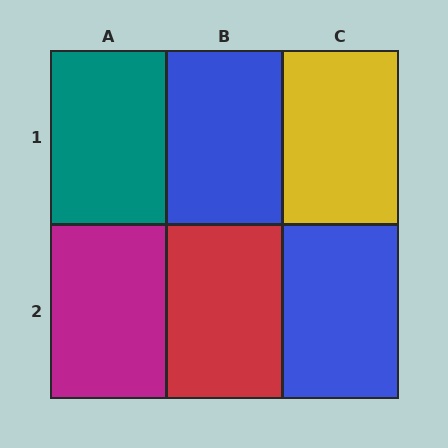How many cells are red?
1 cell is red.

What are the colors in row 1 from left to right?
Teal, blue, yellow.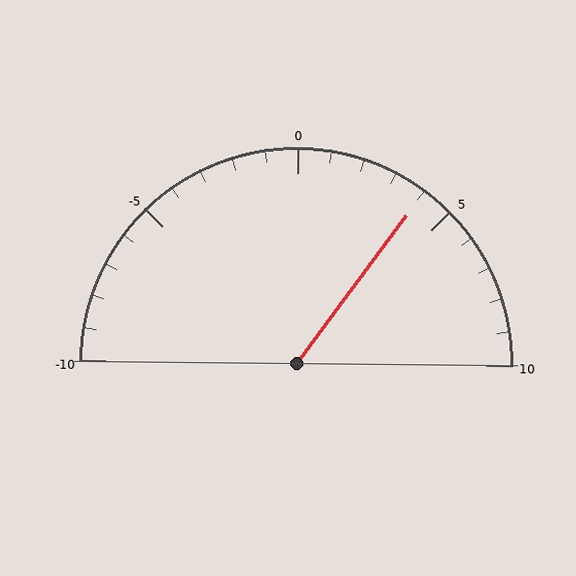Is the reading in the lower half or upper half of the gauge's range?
The reading is in the upper half of the range (-10 to 10).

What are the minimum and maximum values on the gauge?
The gauge ranges from -10 to 10.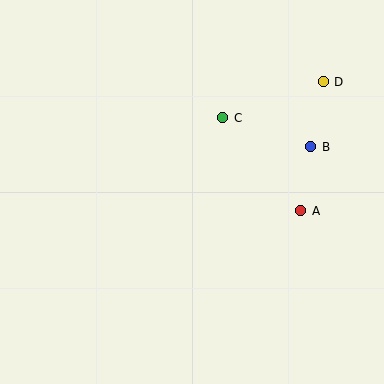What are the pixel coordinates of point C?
Point C is at (223, 118).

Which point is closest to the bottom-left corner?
Point C is closest to the bottom-left corner.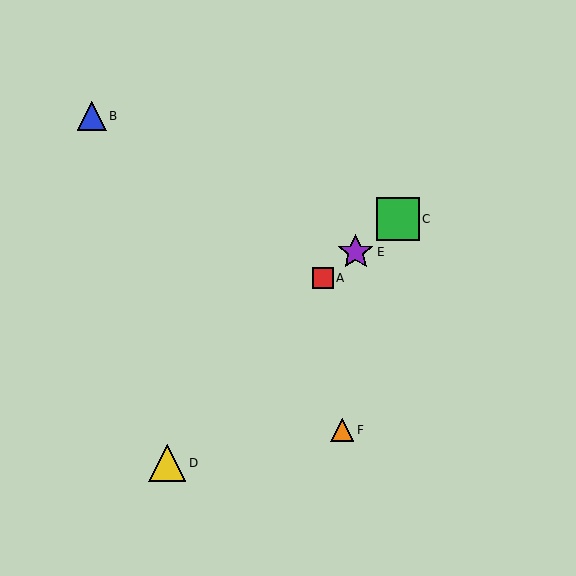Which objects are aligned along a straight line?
Objects A, C, E are aligned along a straight line.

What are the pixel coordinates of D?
Object D is at (167, 463).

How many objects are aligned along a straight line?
3 objects (A, C, E) are aligned along a straight line.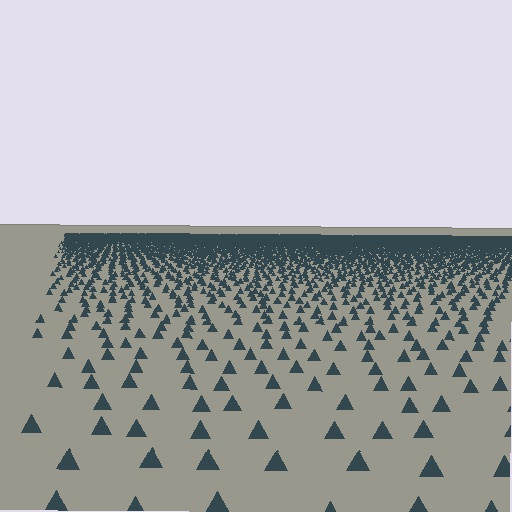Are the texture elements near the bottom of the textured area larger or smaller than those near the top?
Larger. Near the bottom, elements are closer to the viewer and appear at a bigger on-screen size.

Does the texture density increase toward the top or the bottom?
Density increases toward the top.